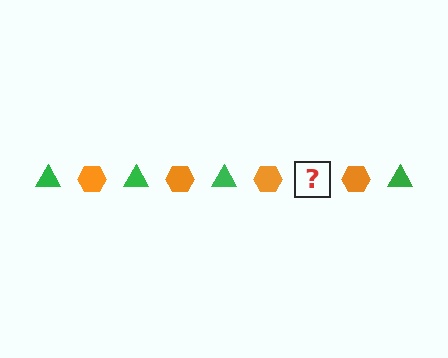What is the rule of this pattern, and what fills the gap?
The rule is that the pattern alternates between green triangle and orange hexagon. The gap should be filled with a green triangle.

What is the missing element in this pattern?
The missing element is a green triangle.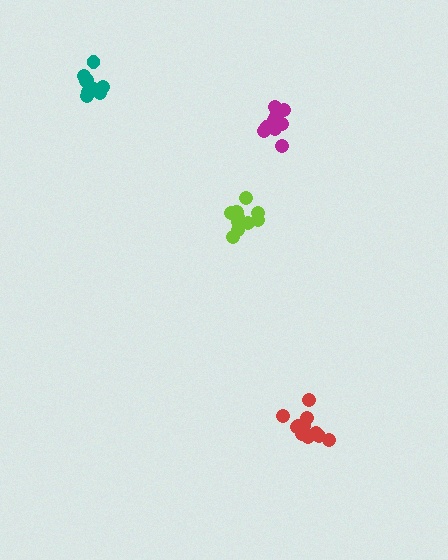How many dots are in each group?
Group 1: 11 dots, Group 2: 12 dots, Group 3: 10 dots, Group 4: 9 dots (42 total).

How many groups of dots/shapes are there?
There are 4 groups.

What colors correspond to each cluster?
The clusters are colored: lime, red, magenta, teal.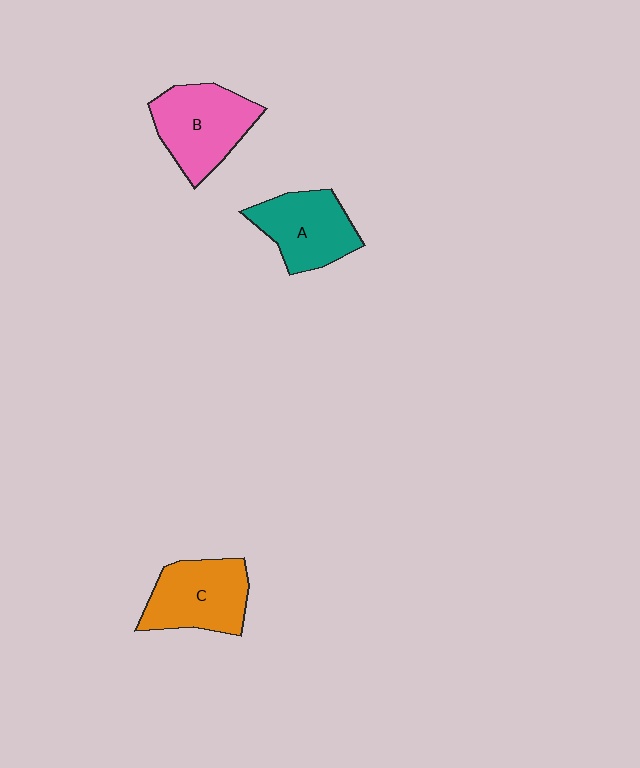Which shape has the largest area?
Shape B (pink).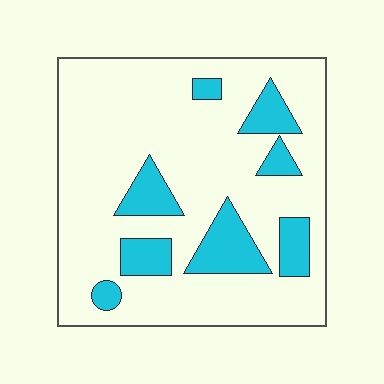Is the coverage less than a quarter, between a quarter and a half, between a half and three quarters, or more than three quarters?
Less than a quarter.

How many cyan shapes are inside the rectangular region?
8.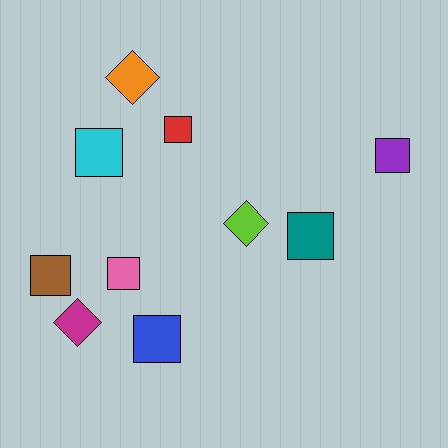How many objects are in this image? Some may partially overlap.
There are 10 objects.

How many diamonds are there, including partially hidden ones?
There are 3 diamonds.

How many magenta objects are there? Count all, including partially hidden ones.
There is 1 magenta object.